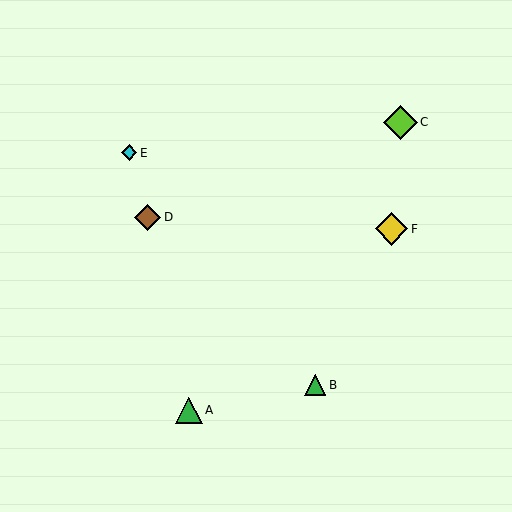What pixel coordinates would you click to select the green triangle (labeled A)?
Click at (189, 410) to select the green triangle A.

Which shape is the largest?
The lime diamond (labeled C) is the largest.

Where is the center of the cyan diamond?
The center of the cyan diamond is at (129, 153).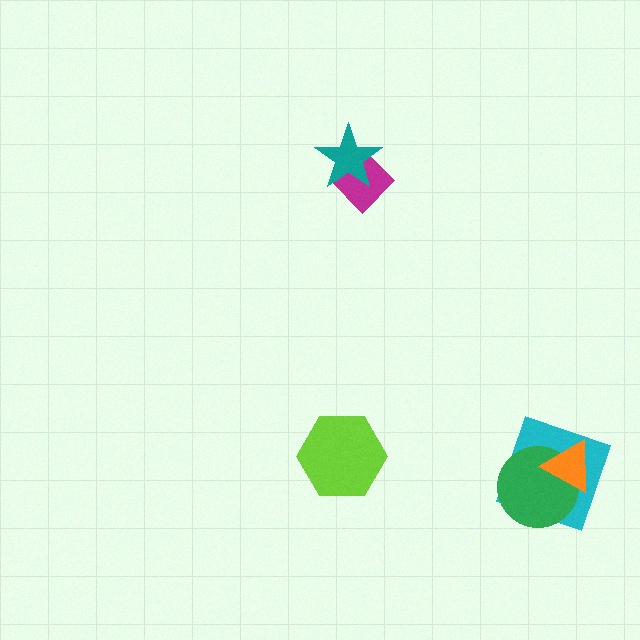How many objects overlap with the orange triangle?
2 objects overlap with the orange triangle.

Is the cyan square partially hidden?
Yes, it is partially covered by another shape.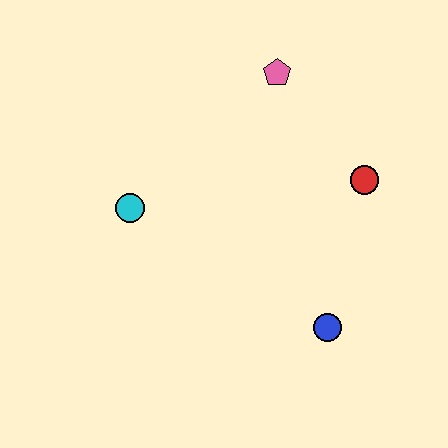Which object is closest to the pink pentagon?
The red circle is closest to the pink pentagon.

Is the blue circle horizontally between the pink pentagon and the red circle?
Yes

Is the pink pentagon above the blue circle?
Yes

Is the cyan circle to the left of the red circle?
Yes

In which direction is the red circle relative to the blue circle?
The red circle is above the blue circle.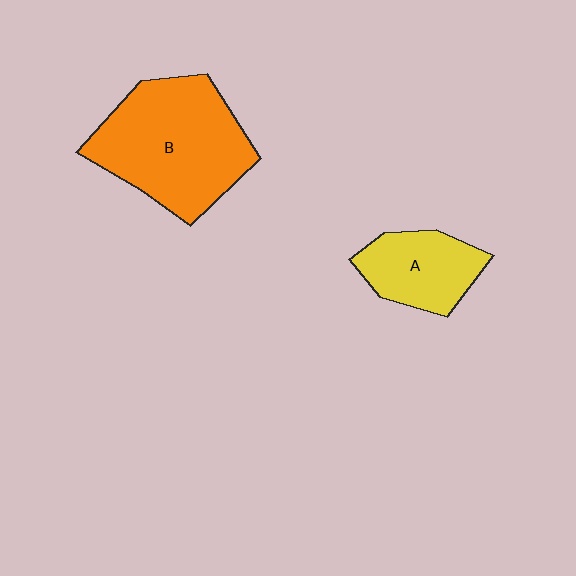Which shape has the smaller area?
Shape A (yellow).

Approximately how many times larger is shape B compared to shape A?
Approximately 2.0 times.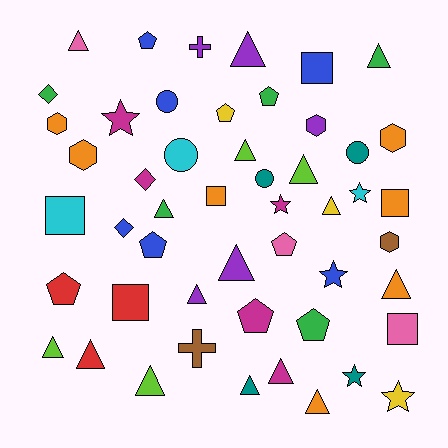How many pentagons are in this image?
There are 8 pentagons.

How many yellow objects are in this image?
There are 3 yellow objects.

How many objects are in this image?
There are 50 objects.